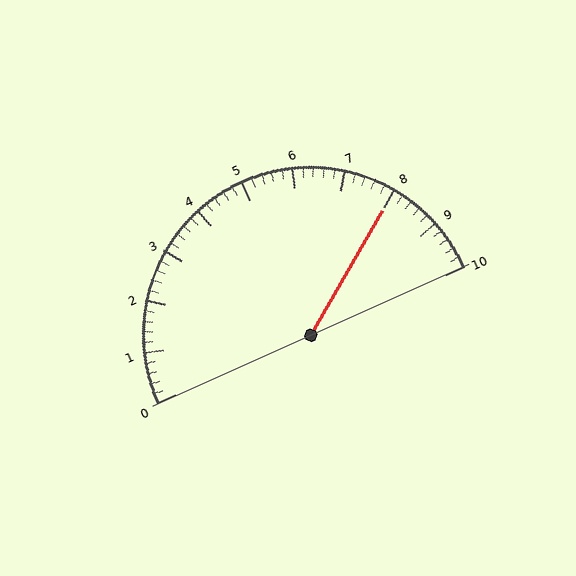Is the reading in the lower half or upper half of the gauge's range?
The reading is in the upper half of the range (0 to 10).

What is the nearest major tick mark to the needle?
The nearest major tick mark is 8.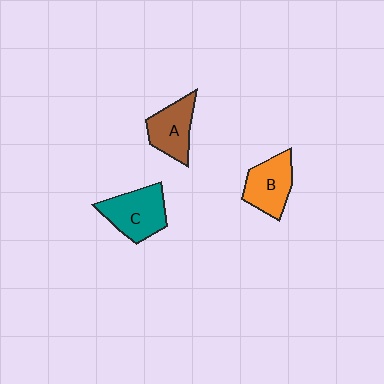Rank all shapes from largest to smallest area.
From largest to smallest: C (teal), B (orange), A (brown).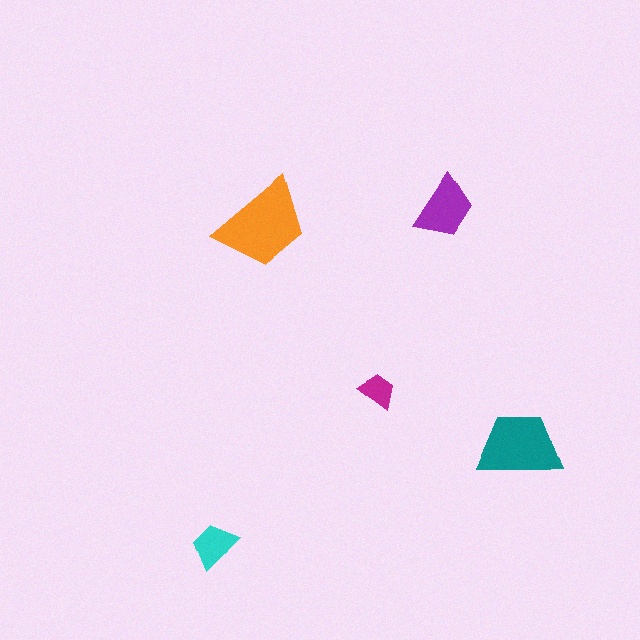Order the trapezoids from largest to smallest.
the orange one, the teal one, the purple one, the cyan one, the magenta one.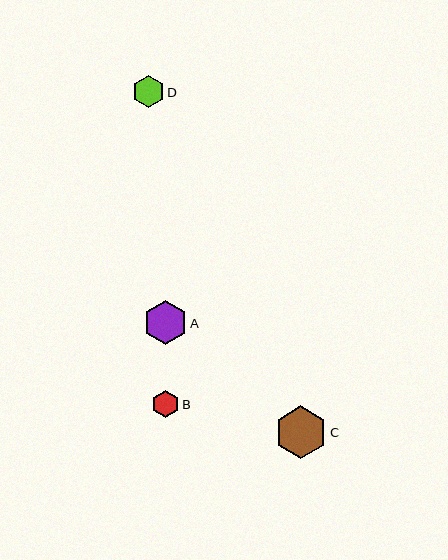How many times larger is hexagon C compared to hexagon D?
Hexagon C is approximately 1.6 times the size of hexagon D.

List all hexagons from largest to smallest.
From largest to smallest: C, A, D, B.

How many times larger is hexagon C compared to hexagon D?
Hexagon C is approximately 1.6 times the size of hexagon D.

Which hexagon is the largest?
Hexagon C is the largest with a size of approximately 53 pixels.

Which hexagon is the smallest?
Hexagon B is the smallest with a size of approximately 27 pixels.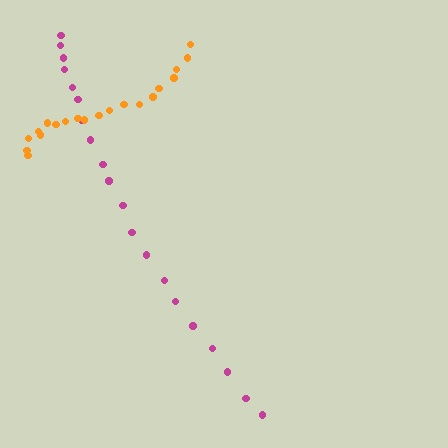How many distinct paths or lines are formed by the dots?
There are 2 distinct paths.